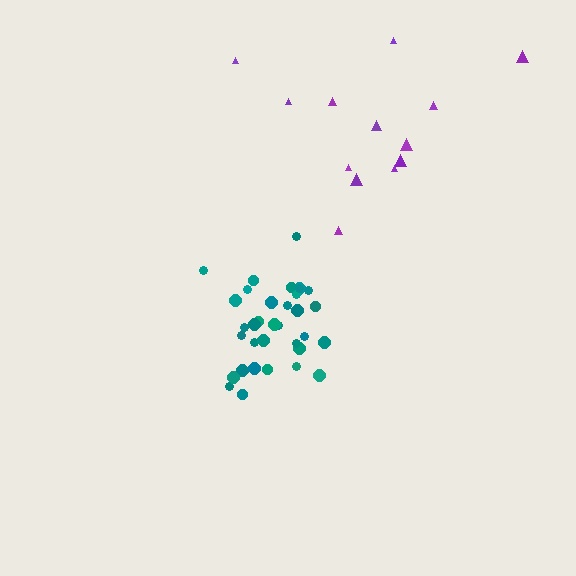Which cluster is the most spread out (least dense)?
Purple.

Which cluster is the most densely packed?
Teal.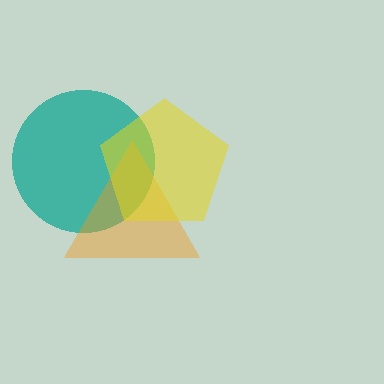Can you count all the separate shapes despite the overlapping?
Yes, there are 3 separate shapes.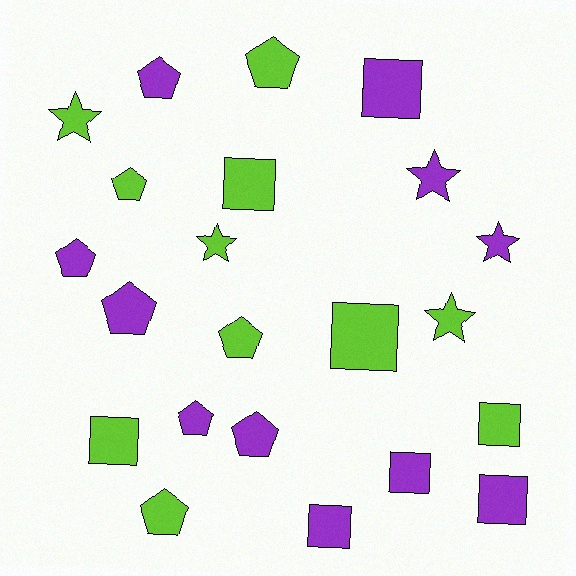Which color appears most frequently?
Purple, with 11 objects.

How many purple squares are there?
There are 4 purple squares.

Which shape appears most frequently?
Pentagon, with 9 objects.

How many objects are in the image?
There are 22 objects.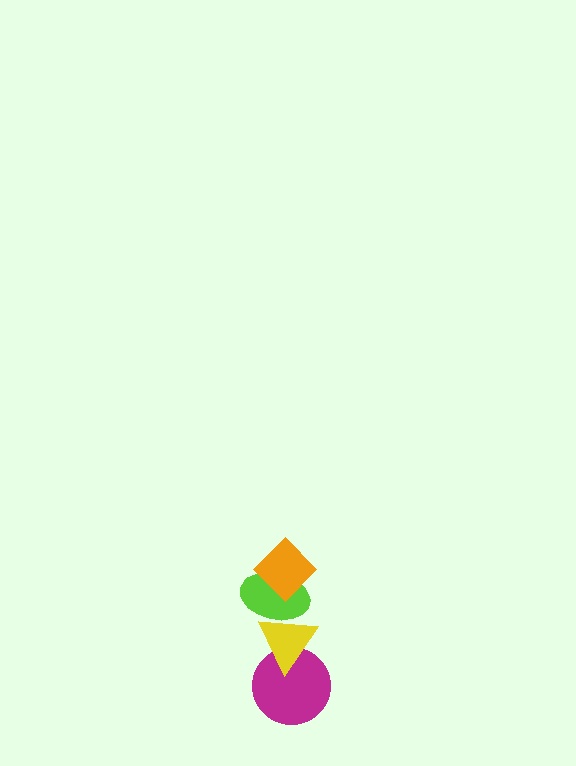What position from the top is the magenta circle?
The magenta circle is 4th from the top.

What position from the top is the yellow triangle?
The yellow triangle is 3rd from the top.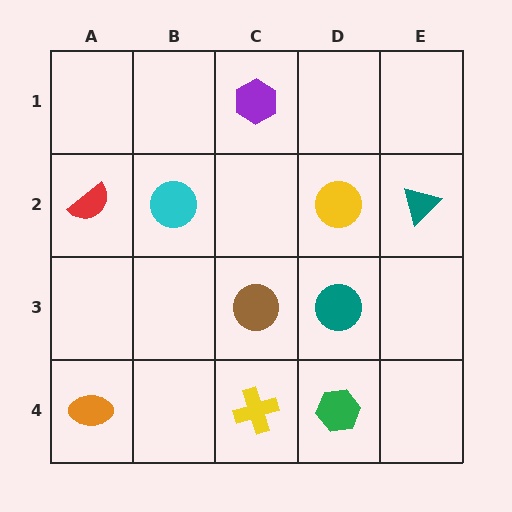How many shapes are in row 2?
4 shapes.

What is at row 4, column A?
An orange ellipse.